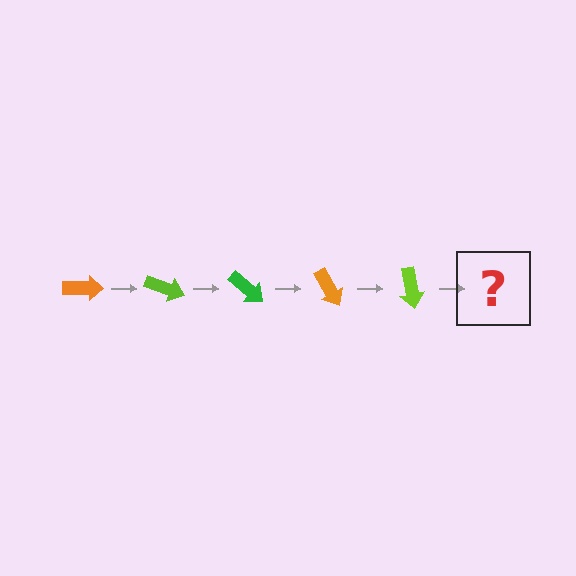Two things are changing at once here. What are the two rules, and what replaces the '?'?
The two rules are that it rotates 20 degrees each step and the color cycles through orange, lime, and green. The '?' should be a green arrow, rotated 100 degrees from the start.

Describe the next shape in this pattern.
It should be a green arrow, rotated 100 degrees from the start.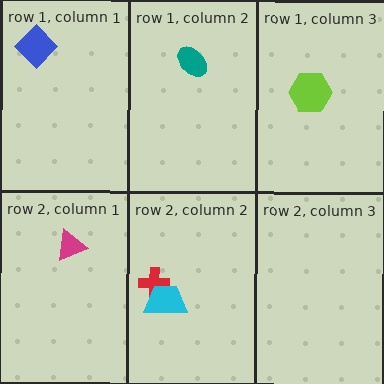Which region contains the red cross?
The row 2, column 2 region.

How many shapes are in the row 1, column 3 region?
1.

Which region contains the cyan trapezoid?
The row 2, column 2 region.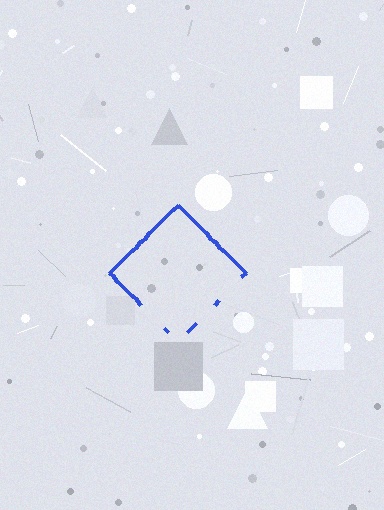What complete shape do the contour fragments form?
The contour fragments form a diamond.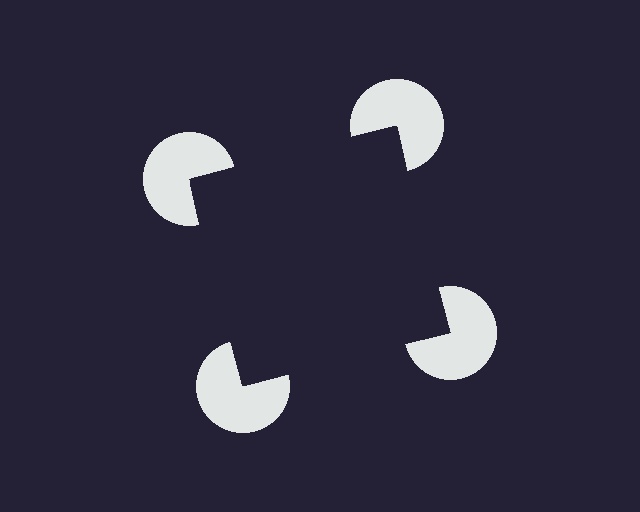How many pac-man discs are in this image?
There are 4 — one at each vertex of the illusory square.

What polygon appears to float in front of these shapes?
An illusory square — its edges are inferred from the aligned wedge cuts in the pac-man discs, not physically drawn.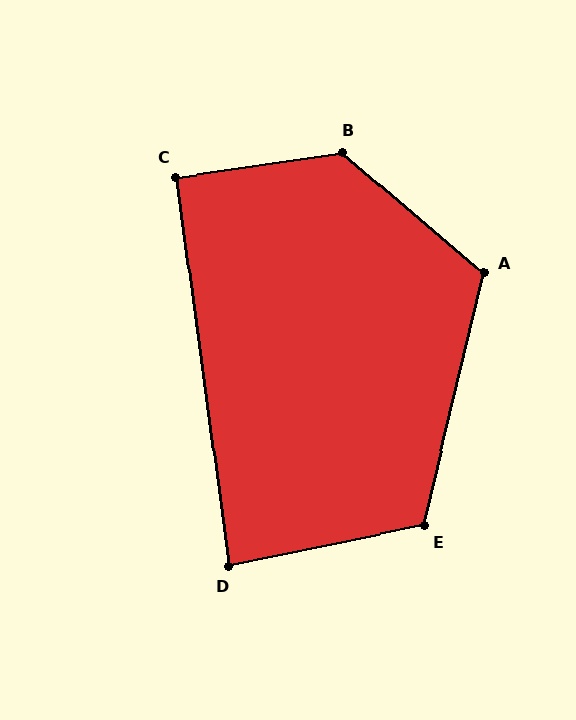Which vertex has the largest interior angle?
B, at approximately 131 degrees.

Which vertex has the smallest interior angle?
D, at approximately 86 degrees.